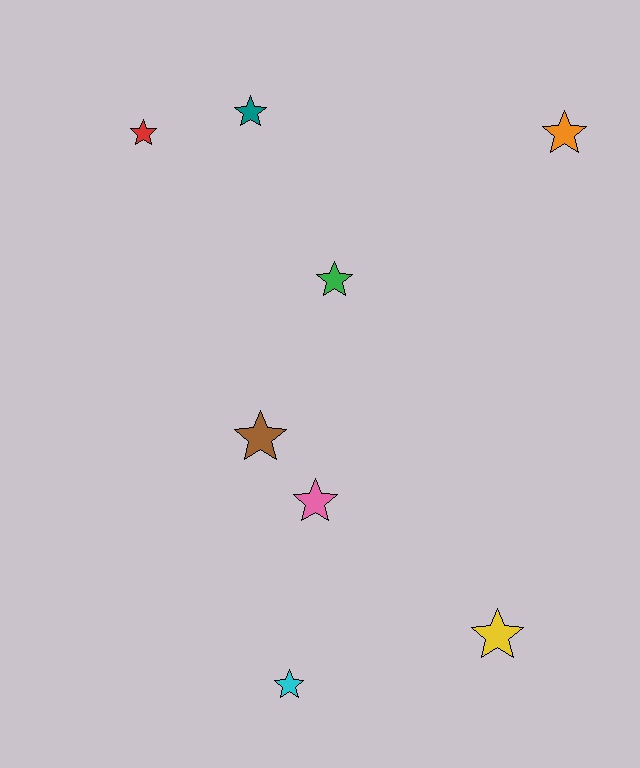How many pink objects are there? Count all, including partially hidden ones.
There is 1 pink object.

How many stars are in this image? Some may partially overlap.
There are 8 stars.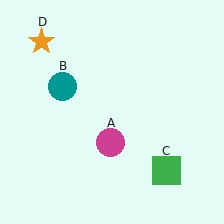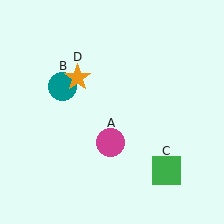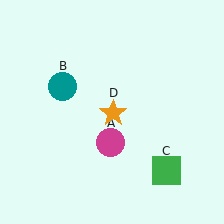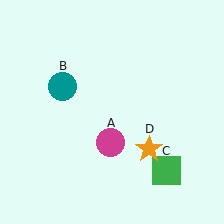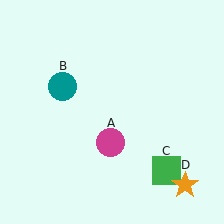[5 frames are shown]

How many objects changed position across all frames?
1 object changed position: orange star (object D).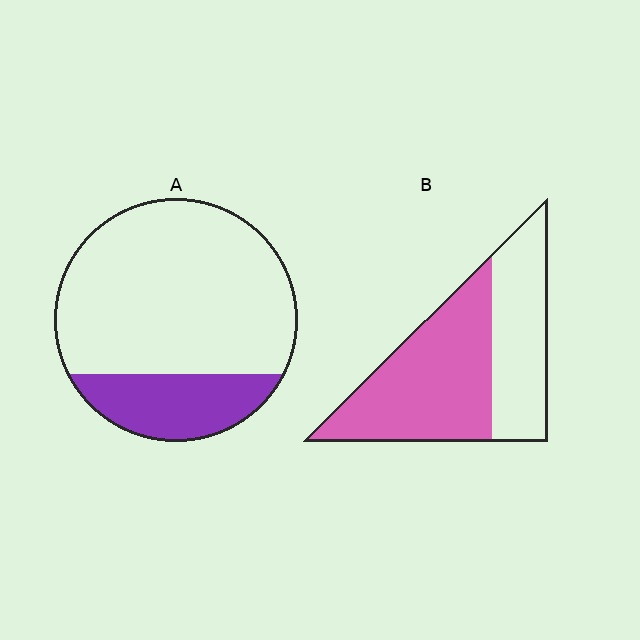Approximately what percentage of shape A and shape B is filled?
A is approximately 25% and B is approximately 60%.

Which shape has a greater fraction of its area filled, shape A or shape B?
Shape B.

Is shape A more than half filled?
No.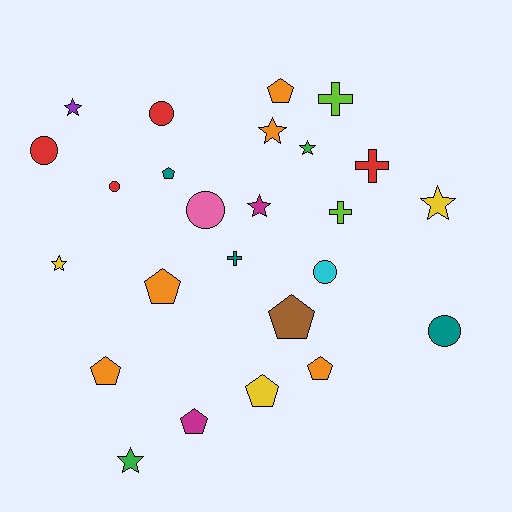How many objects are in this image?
There are 25 objects.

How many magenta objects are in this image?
There are 2 magenta objects.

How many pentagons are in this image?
There are 8 pentagons.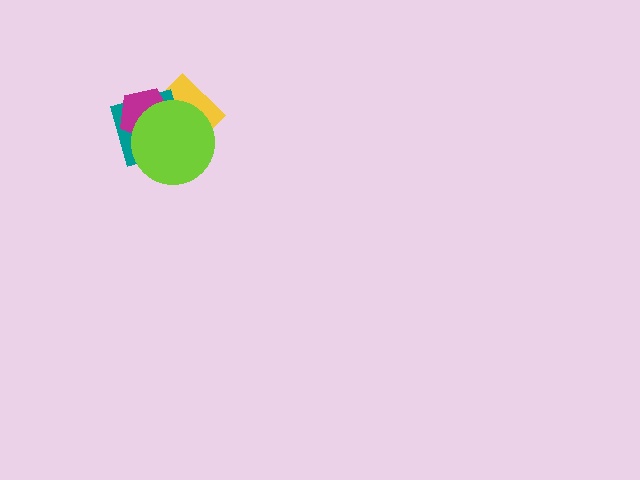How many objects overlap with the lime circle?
3 objects overlap with the lime circle.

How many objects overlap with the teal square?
3 objects overlap with the teal square.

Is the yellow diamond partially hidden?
Yes, it is partially covered by another shape.